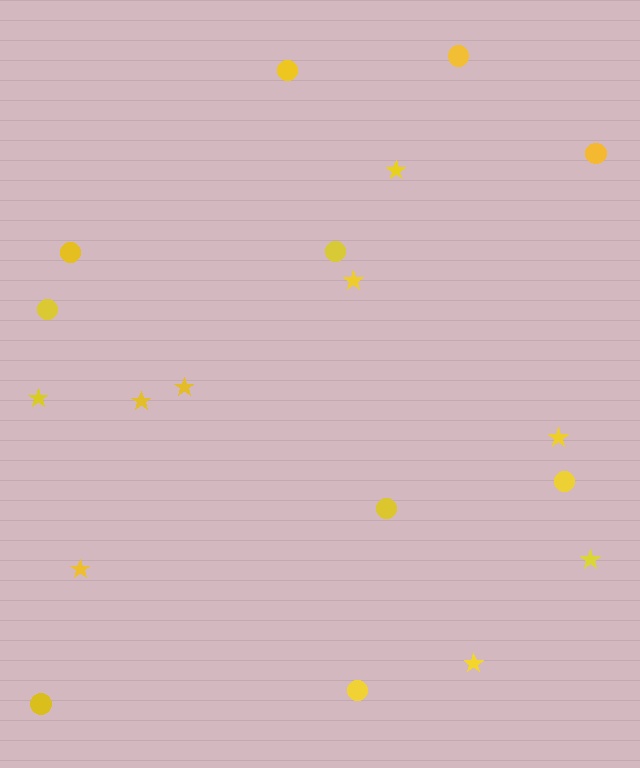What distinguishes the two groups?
There are 2 groups: one group of stars (9) and one group of circles (10).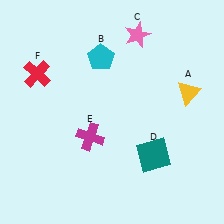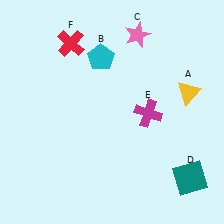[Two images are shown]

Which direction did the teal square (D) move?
The teal square (D) moved right.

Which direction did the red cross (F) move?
The red cross (F) moved right.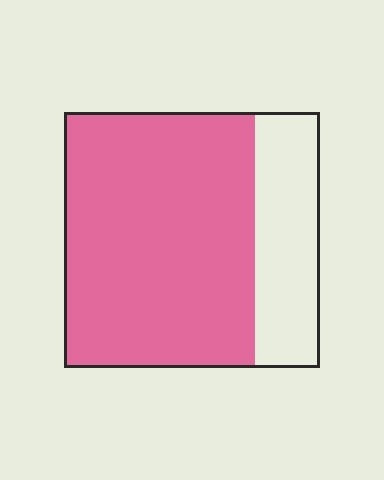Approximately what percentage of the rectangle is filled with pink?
Approximately 75%.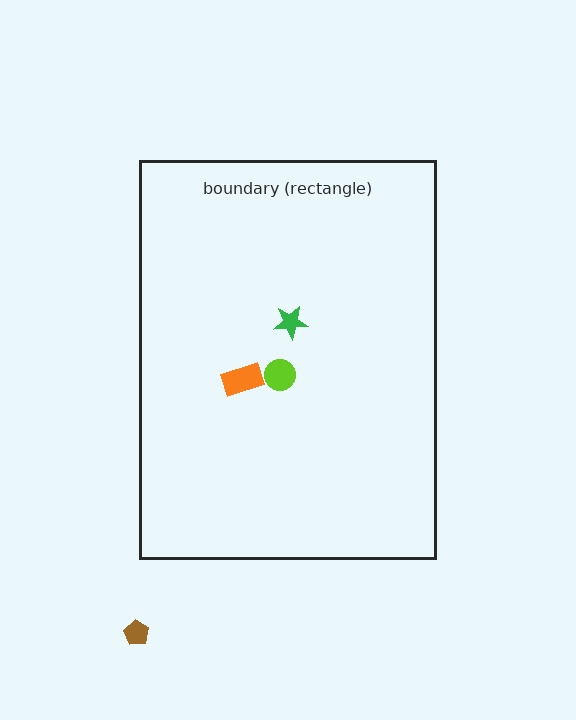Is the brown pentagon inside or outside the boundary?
Outside.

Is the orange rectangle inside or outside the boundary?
Inside.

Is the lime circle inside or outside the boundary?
Inside.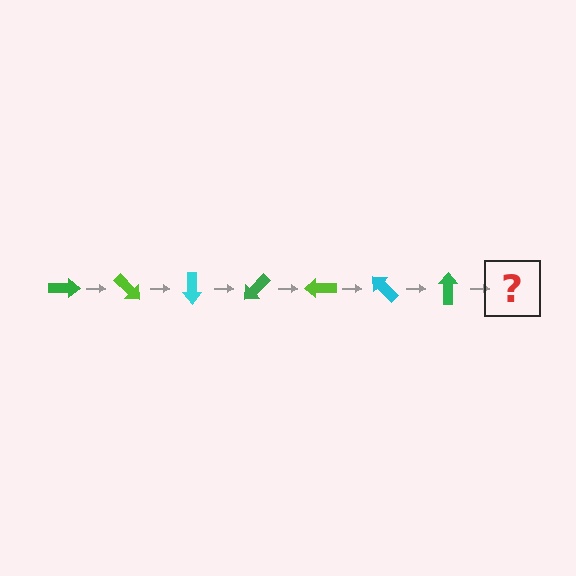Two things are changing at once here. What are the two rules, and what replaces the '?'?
The two rules are that it rotates 45 degrees each step and the color cycles through green, lime, and cyan. The '?' should be a lime arrow, rotated 315 degrees from the start.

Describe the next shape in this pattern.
It should be a lime arrow, rotated 315 degrees from the start.